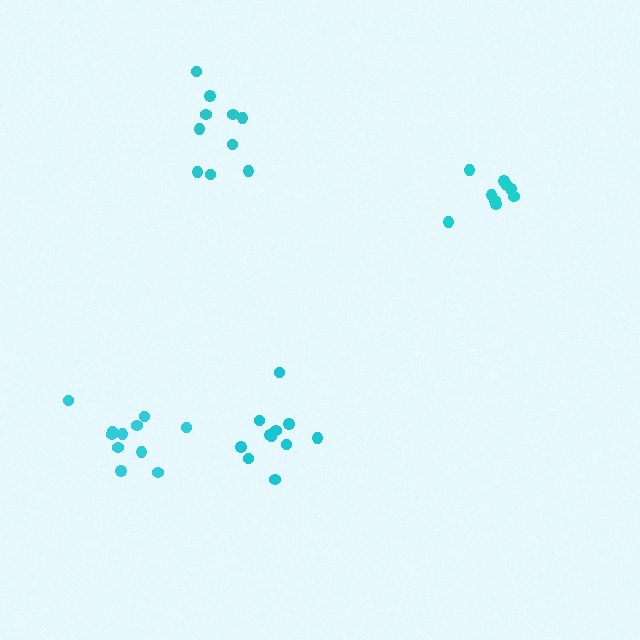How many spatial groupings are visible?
There are 4 spatial groupings.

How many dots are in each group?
Group 1: 10 dots, Group 2: 11 dots, Group 3: 9 dots, Group 4: 11 dots (41 total).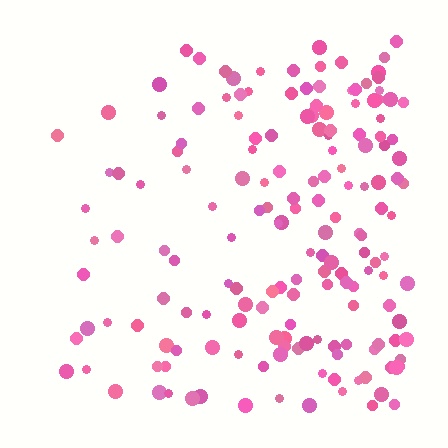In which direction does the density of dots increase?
From left to right, with the right side densest.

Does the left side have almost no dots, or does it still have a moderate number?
Still a moderate number, just noticeably fewer than the right.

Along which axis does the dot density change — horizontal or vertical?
Horizontal.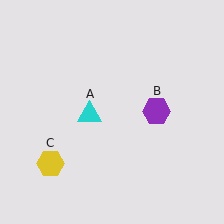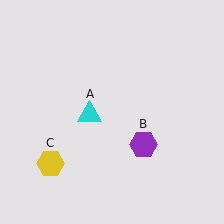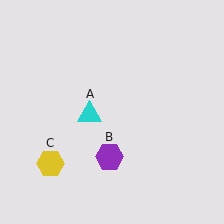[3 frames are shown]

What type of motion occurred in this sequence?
The purple hexagon (object B) rotated clockwise around the center of the scene.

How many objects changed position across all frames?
1 object changed position: purple hexagon (object B).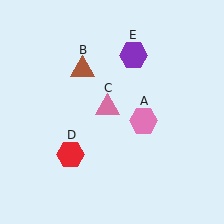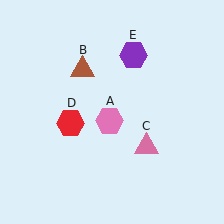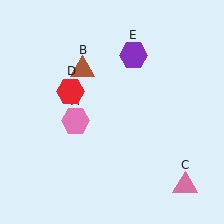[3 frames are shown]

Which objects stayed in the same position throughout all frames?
Brown triangle (object B) and purple hexagon (object E) remained stationary.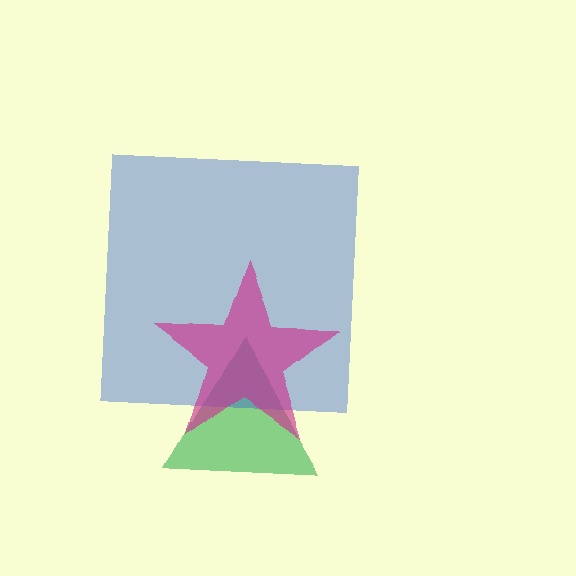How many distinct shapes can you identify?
There are 3 distinct shapes: a green triangle, a blue square, a magenta star.